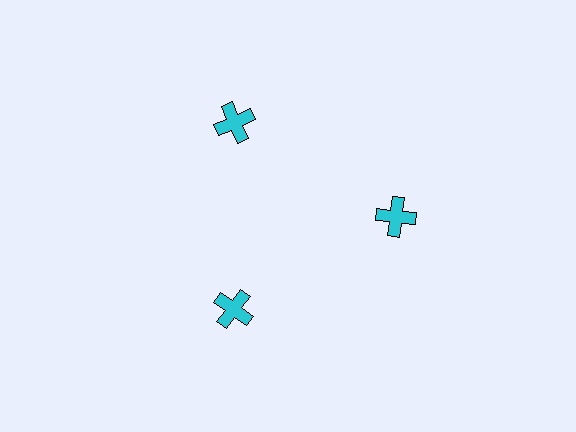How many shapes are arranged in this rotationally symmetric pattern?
There are 3 shapes, arranged in 3 groups of 1.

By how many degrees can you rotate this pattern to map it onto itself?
The pattern maps onto itself every 120 degrees of rotation.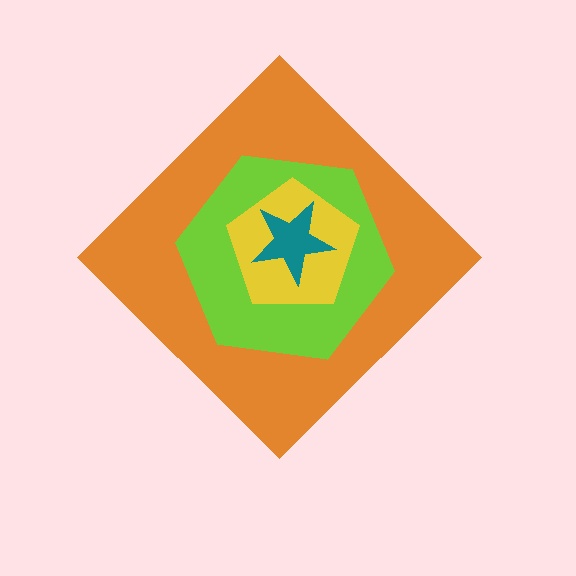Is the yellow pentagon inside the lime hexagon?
Yes.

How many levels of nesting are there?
4.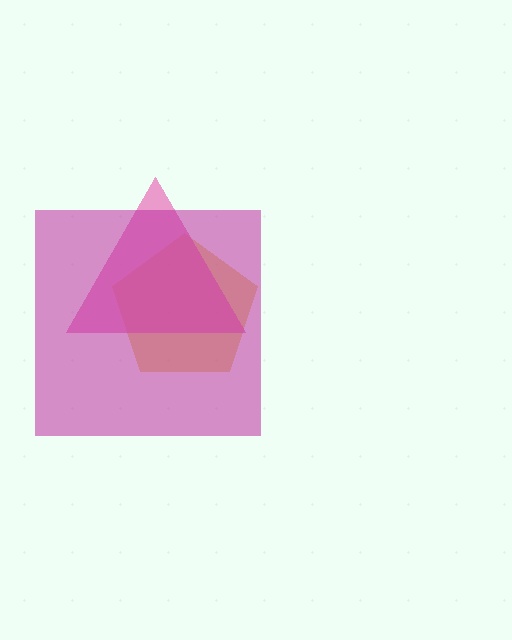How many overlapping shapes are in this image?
There are 3 overlapping shapes in the image.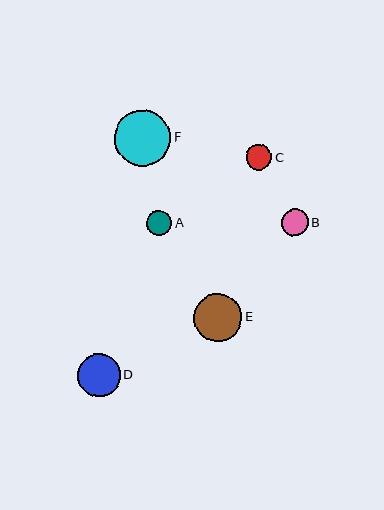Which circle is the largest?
Circle F is the largest with a size of approximately 56 pixels.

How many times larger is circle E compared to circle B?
Circle E is approximately 1.8 times the size of circle B.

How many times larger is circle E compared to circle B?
Circle E is approximately 1.8 times the size of circle B.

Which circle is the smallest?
Circle A is the smallest with a size of approximately 25 pixels.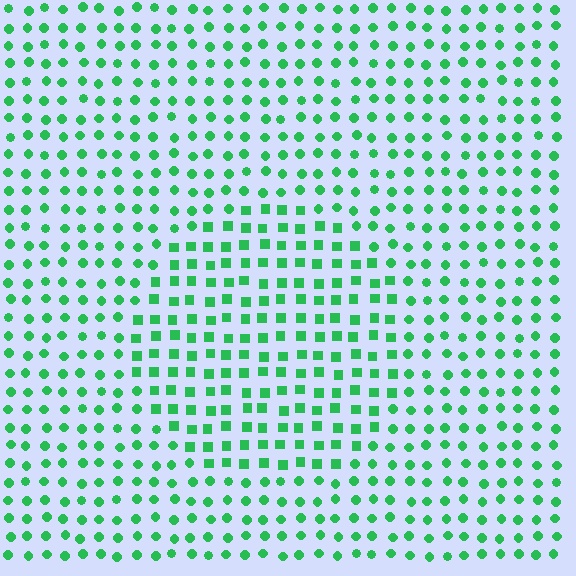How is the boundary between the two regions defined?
The boundary is defined by a change in element shape: squares inside vs. circles outside. All elements share the same color and spacing.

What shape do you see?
I see a circle.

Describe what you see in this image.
The image is filled with small green elements arranged in a uniform grid. A circle-shaped region contains squares, while the surrounding area contains circles. The boundary is defined purely by the change in element shape.